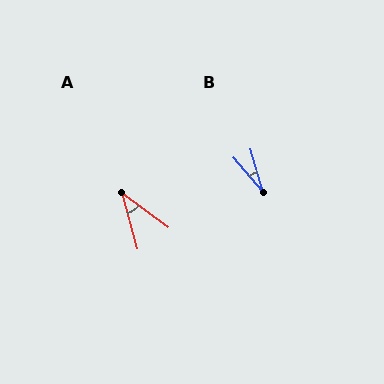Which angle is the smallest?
B, at approximately 25 degrees.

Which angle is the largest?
A, at approximately 38 degrees.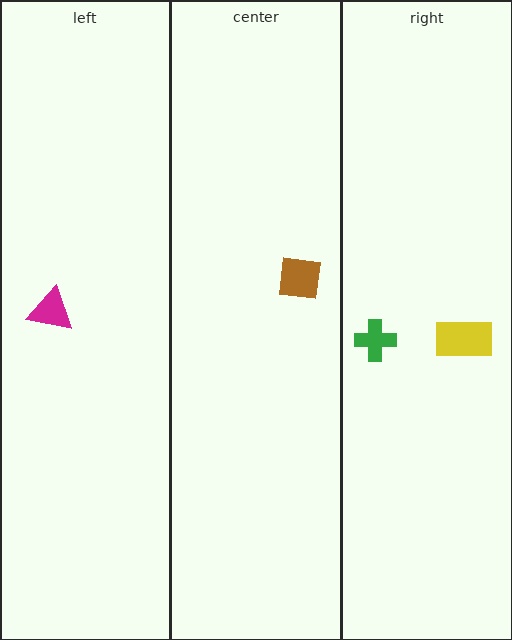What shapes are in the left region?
The magenta triangle.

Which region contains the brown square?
The center region.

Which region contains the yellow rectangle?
The right region.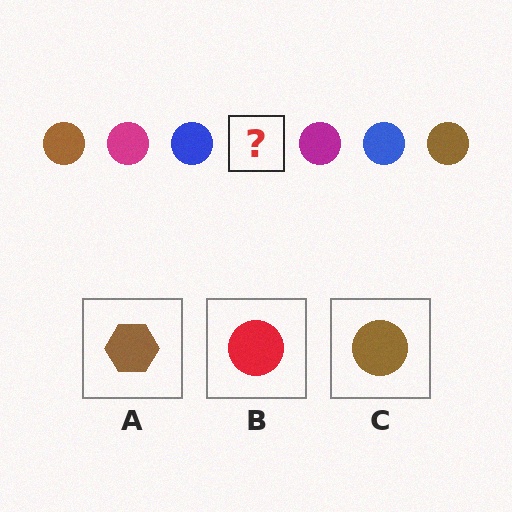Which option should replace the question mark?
Option C.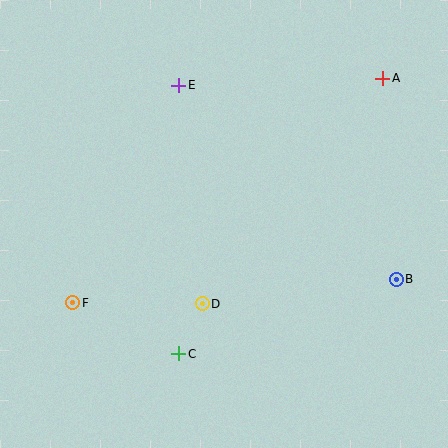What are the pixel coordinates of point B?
Point B is at (396, 279).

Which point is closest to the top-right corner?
Point A is closest to the top-right corner.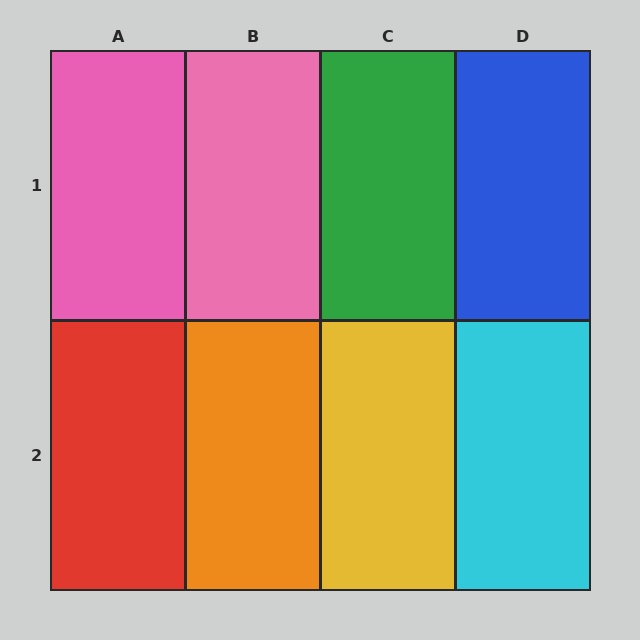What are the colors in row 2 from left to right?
Red, orange, yellow, cyan.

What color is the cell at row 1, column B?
Pink.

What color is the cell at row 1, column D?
Blue.